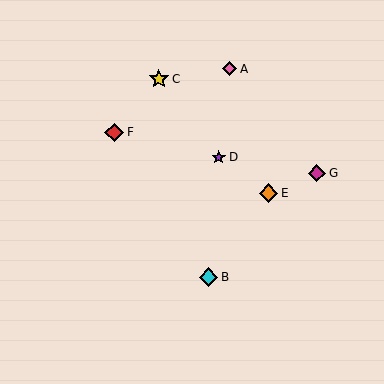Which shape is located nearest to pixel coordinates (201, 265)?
The cyan diamond (labeled B) at (209, 277) is nearest to that location.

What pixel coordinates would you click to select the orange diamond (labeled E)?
Click at (268, 193) to select the orange diamond E.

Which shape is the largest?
The yellow star (labeled C) is the largest.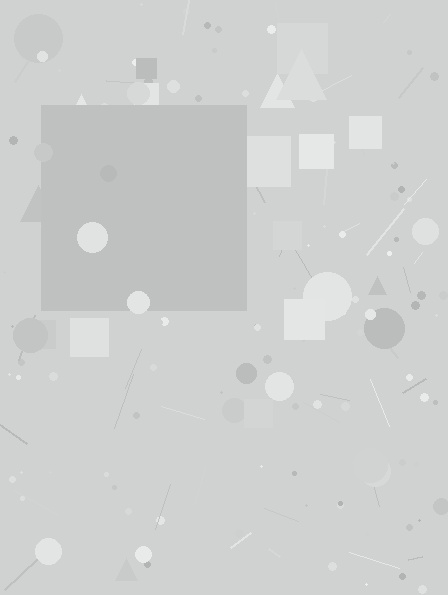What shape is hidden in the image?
A square is hidden in the image.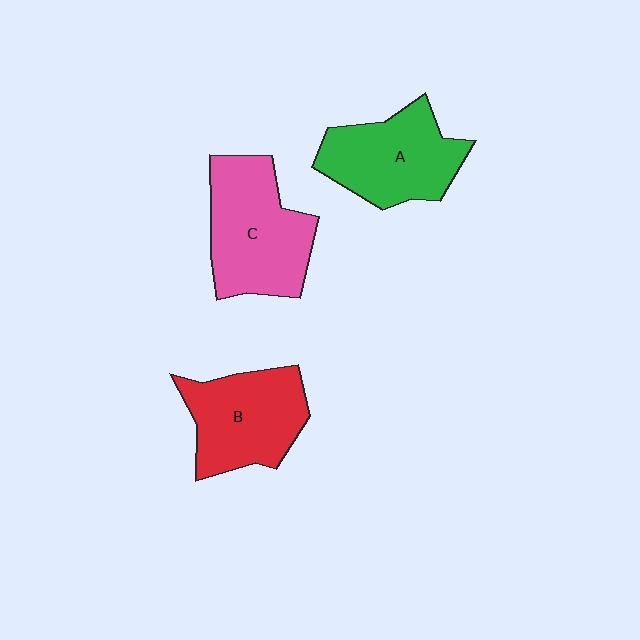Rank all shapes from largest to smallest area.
From largest to smallest: C (pink), A (green), B (red).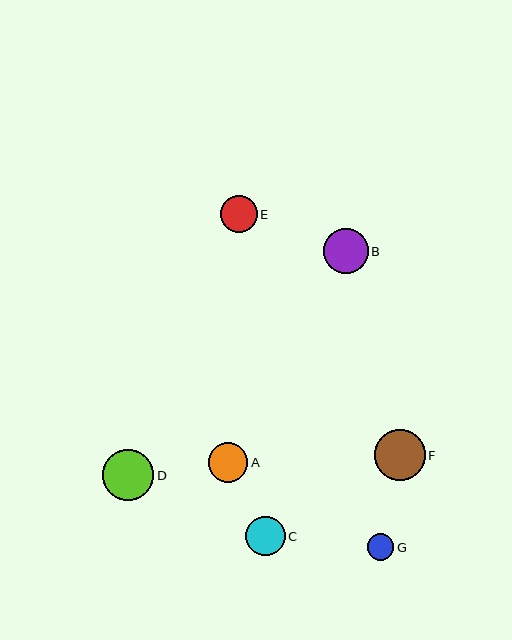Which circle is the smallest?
Circle G is the smallest with a size of approximately 27 pixels.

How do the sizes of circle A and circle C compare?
Circle A and circle C are approximately the same size.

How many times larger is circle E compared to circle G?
Circle E is approximately 1.4 times the size of circle G.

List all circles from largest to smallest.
From largest to smallest: D, F, B, A, C, E, G.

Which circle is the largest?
Circle D is the largest with a size of approximately 51 pixels.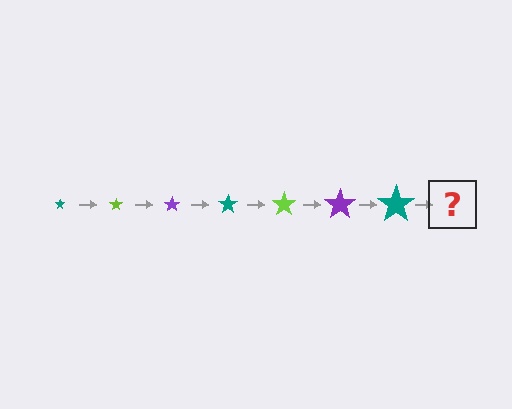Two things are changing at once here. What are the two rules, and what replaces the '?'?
The two rules are that the star grows larger each step and the color cycles through teal, lime, and purple. The '?' should be a lime star, larger than the previous one.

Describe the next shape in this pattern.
It should be a lime star, larger than the previous one.